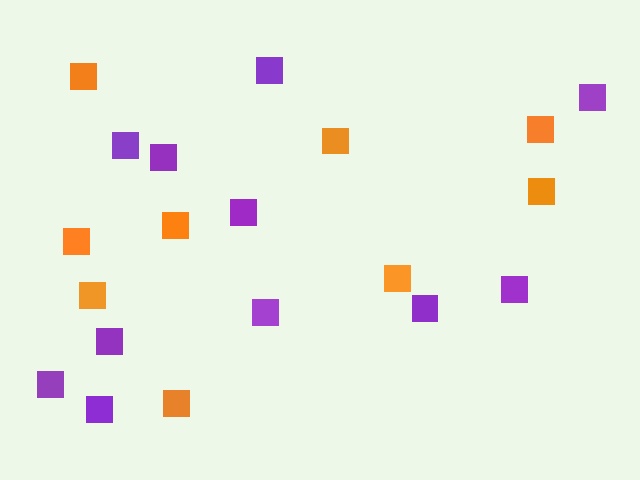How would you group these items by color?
There are 2 groups: one group of orange squares (9) and one group of purple squares (11).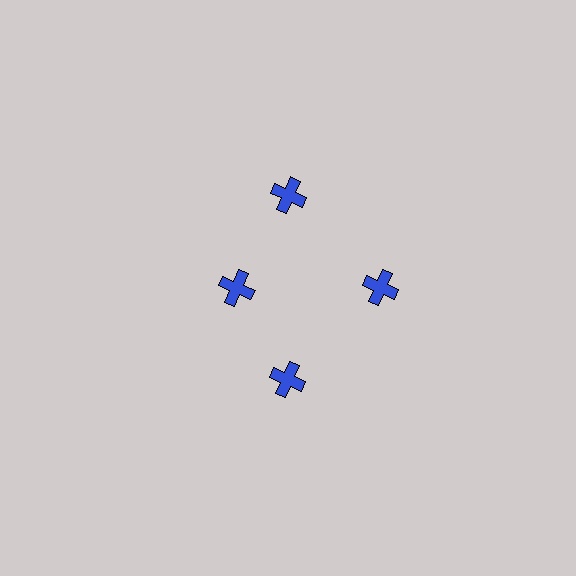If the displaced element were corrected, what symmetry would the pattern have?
It would have 4-fold rotational symmetry — the pattern would map onto itself every 90 degrees.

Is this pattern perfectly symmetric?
No. The 4 blue crosses are arranged in a ring, but one element near the 9 o'clock position is pulled inward toward the center, breaking the 4-fold rotational symmetry.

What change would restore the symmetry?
The symmetry would be restored by moving it outward, back onto the ring so that all 4 crosses sit at equal angles and equal distance from the center.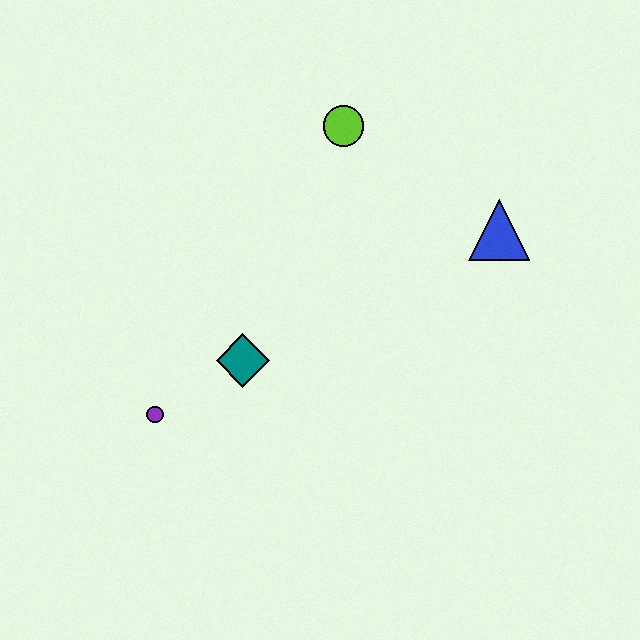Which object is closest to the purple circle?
The teal diamond is closest to the purple circle.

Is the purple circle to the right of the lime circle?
No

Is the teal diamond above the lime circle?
No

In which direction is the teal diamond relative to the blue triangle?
The teal diamond is to the left of the blue triangle.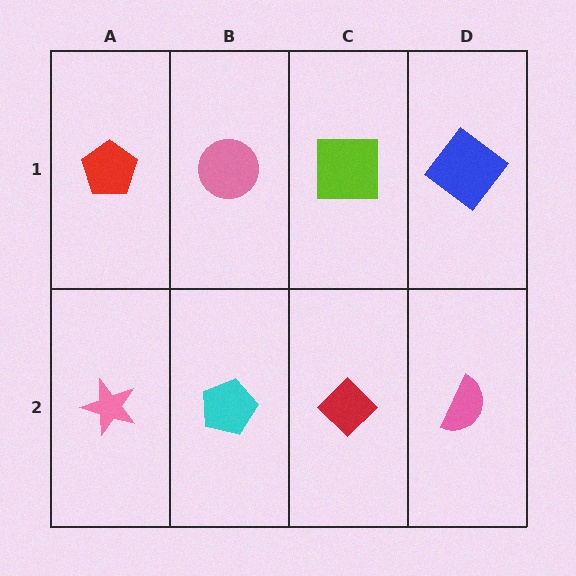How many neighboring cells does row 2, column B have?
3.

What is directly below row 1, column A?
A pink star.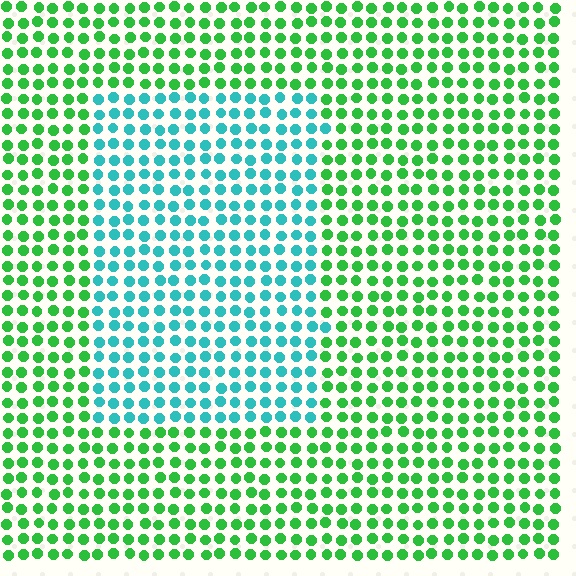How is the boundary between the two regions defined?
The boundary is defined purely by a slight shift in hue (about 52 degrees). Spacing, size, and orientation are identical on both sides.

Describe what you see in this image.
The image is filled with small green elements in a uniform arrangement. A rectangle-shaped region is visible where the elements are tinted to a slightly different hue, forming a subtle color boundary.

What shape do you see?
I see a rectangle.